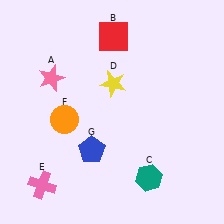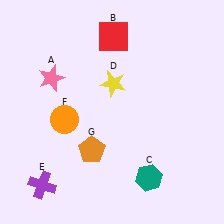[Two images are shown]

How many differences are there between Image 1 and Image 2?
There are 2 differences between the two images.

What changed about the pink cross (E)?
In Image 1, E is pink. In Image 2, it changed to purple.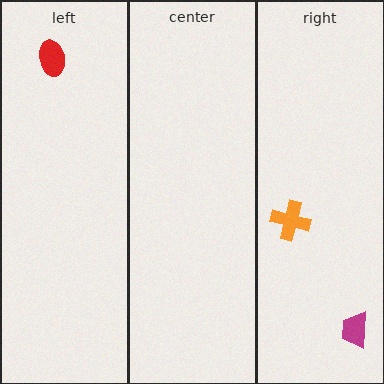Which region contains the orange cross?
The right region.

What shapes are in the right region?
The magenta trapezoid, the orange cross.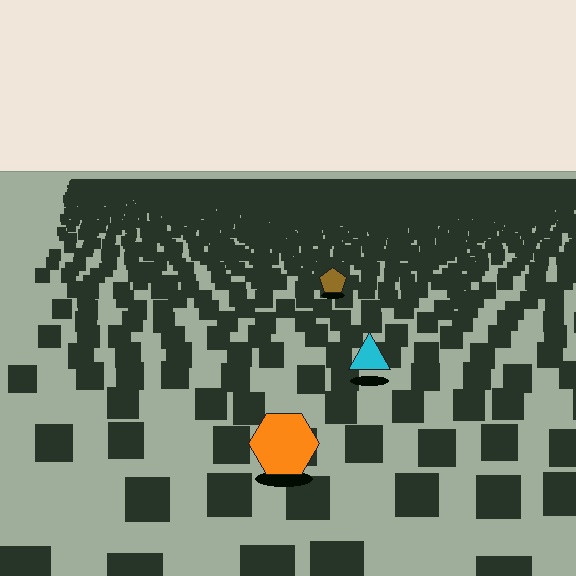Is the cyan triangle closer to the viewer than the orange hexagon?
No. The orange hexagon is closer — you can tell from the texture gradient: the ground texture is coarser near it.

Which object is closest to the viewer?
The orange hexagon is closest. The texture marks near it are larger and more spread out.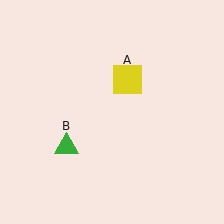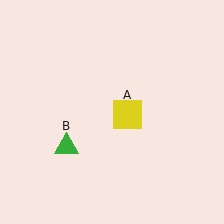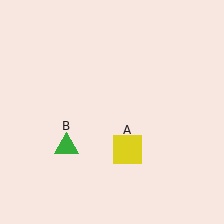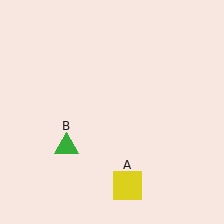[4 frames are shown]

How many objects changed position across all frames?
1 object changed position: yellow square (object A).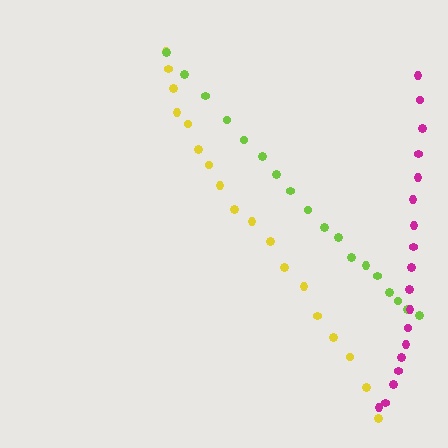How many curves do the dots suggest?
There are 3 distinct paths.